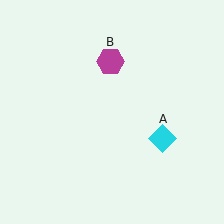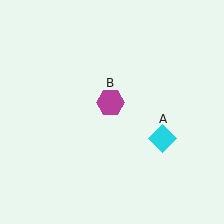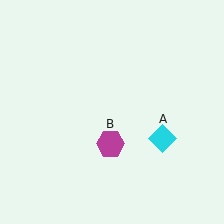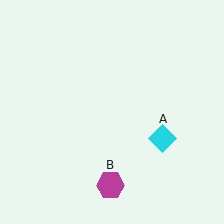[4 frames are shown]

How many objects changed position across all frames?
1 object changed position: magenta hexagon (object B).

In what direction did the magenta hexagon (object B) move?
The magenta hexagon (object B) moved down.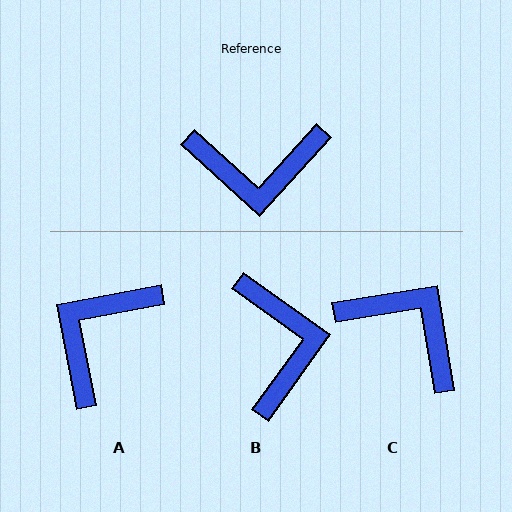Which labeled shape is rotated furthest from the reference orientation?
C, about 142 degrees away.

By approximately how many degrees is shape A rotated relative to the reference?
Approximately 127 degrees clockwise.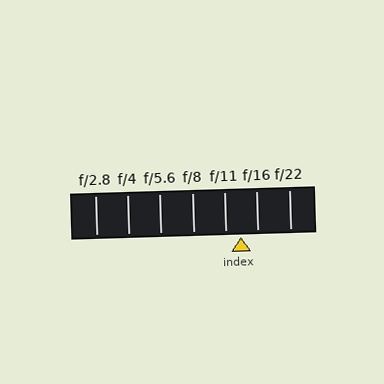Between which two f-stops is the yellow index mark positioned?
The index mark is between f/11 and f/16.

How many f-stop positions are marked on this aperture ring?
There are 7 f-stop positions marked.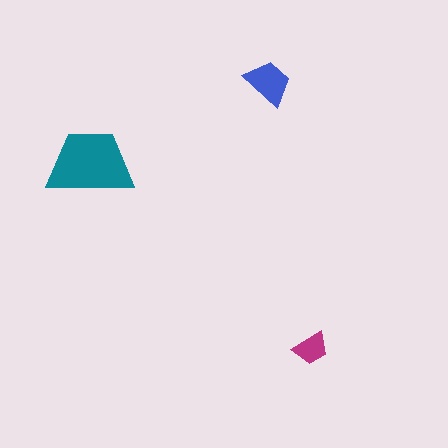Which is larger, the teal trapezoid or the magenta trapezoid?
The teal one.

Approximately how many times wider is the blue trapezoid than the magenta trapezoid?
About 1.5 times wider.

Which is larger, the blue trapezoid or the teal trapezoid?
The teal one.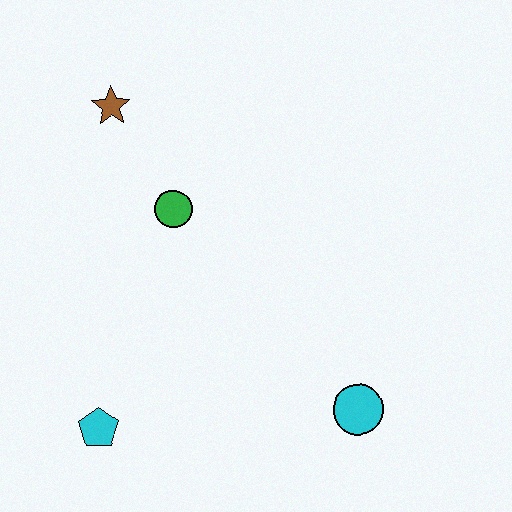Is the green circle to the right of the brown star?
Yes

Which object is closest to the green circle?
The brown star is closest to the green circle.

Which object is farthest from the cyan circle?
The brown star is farthest from the cyan circle.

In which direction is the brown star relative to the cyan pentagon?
The brown star is above the cyan pentagon.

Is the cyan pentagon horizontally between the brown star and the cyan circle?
No